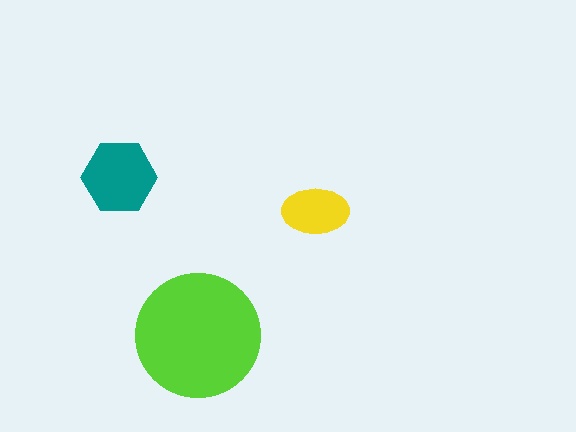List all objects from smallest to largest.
The yellow ellipse, the teal hexagon, the lime circle.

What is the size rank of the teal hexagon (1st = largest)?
2nd.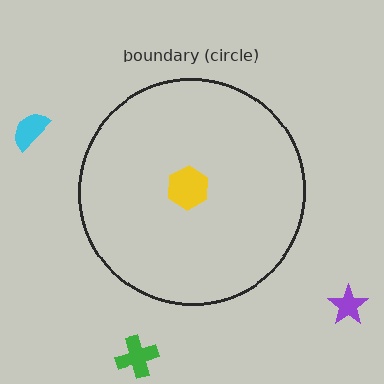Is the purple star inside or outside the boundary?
Outside.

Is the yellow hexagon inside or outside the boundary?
Inside.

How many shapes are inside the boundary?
1 inside, 3 outside.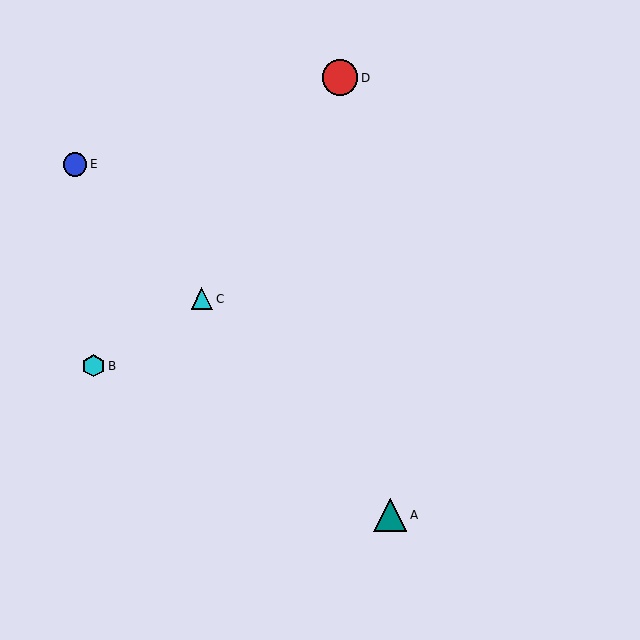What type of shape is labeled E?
Shape E is a blue circle.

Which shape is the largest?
The red circle (labeled D) is the largest.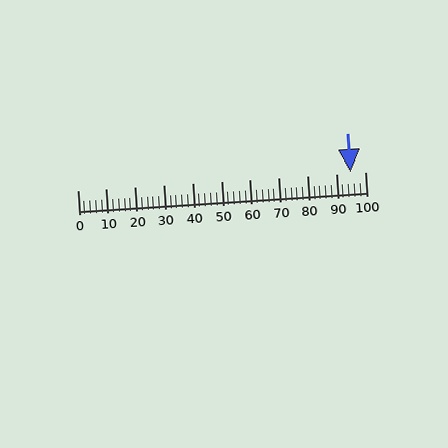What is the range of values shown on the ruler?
The ruler shows values from 0 to 100.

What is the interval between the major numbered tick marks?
The major tick marks are spaced 10 units apart.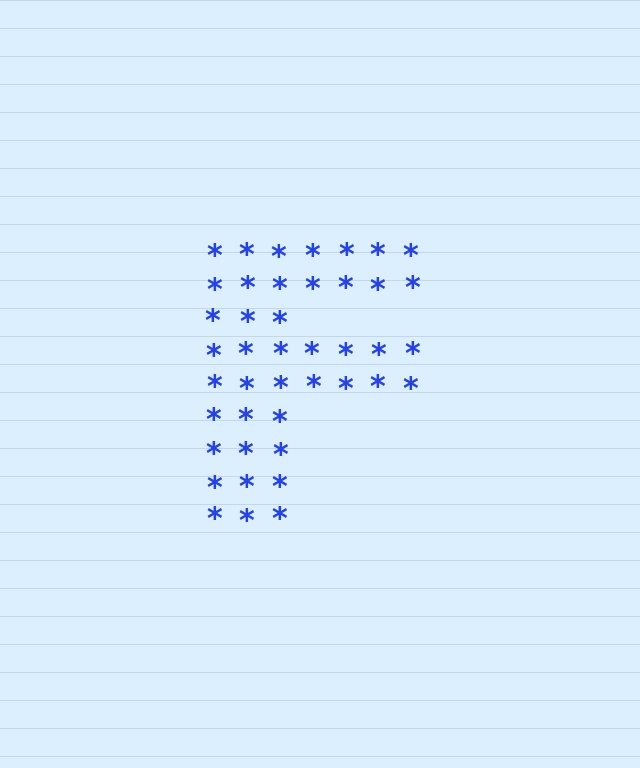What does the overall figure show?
The overall figure shows the letter F.